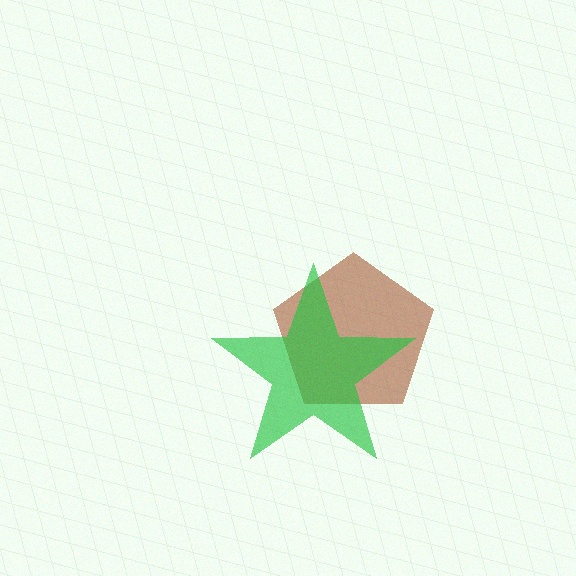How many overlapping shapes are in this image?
There are 2 overlapping shapes in the image.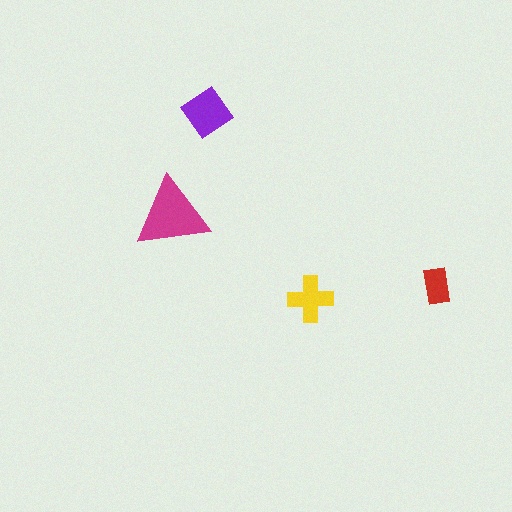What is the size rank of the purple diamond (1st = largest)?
2nd.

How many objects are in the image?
There are 4 objects in the image.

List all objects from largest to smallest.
The magenta triangle, the purple diamond, the yellow cross, the red rectangle.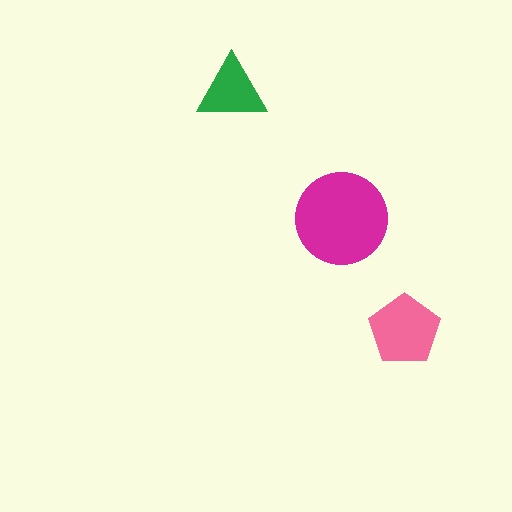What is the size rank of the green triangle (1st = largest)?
3rd.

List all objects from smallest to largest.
The green triangle, the pink pentagon, the magenta circle.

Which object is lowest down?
The pink pentagon is bottommost.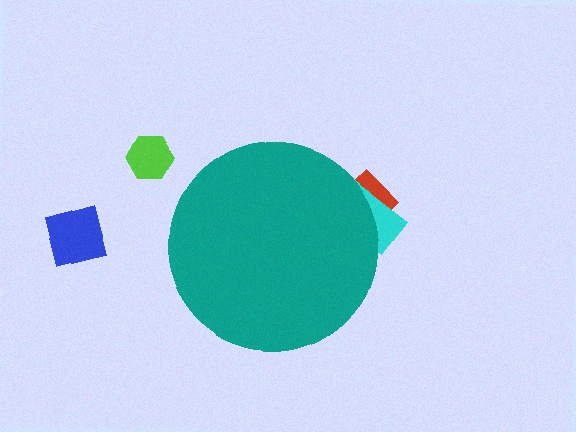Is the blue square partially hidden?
No, the blue square is fully visible.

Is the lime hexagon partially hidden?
No, the lime hexagon is fully visible.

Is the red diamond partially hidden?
Yes, the red diamond is partially hidden behind the teal circle.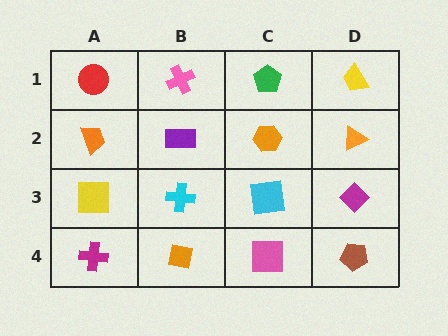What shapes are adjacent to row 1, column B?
A purple rectangle (row 2, column B), a red circle (row 1, column A), a green pentagon (row 1, column C).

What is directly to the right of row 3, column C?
A magenta diamond.